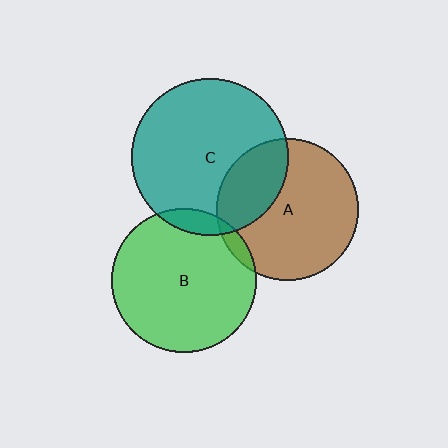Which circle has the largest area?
Circle C (teal).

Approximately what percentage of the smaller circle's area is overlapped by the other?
Approximately 10%.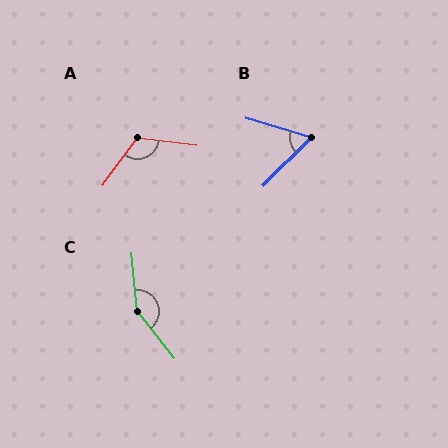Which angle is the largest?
C, at approximately 147 degrees.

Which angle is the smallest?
B, at approximately 62 degrees.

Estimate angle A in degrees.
Approximately 119 degrees.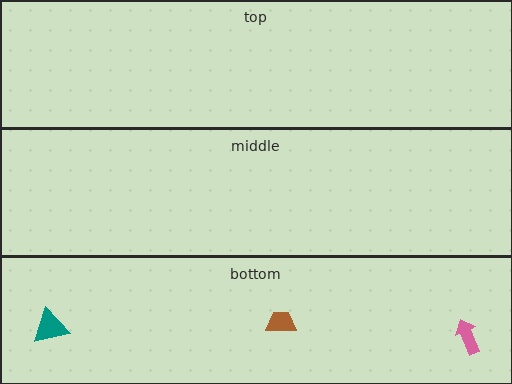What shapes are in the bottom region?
The brown trapezoid, the teal triangle, the pink arrow.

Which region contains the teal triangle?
The bottom region.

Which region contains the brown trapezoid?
The bottom region.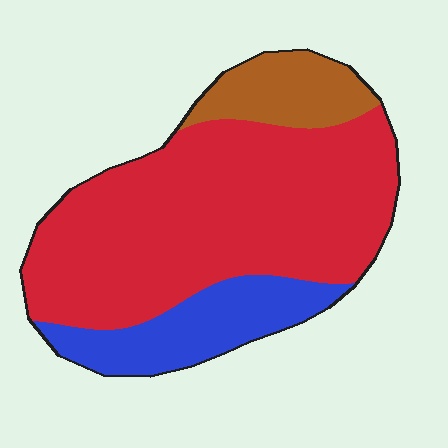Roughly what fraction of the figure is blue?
Blue covers roughly 20% of the figure.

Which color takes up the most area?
Red, at roughly 70%.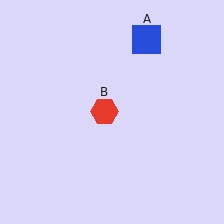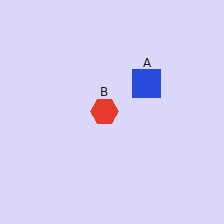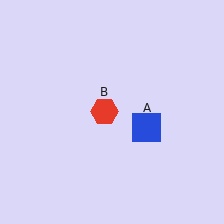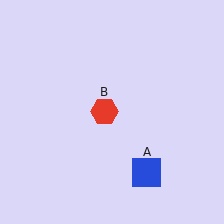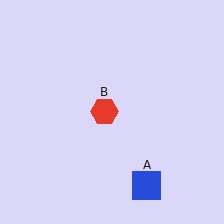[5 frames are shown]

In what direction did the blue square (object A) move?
The blue square (object A) moved down.